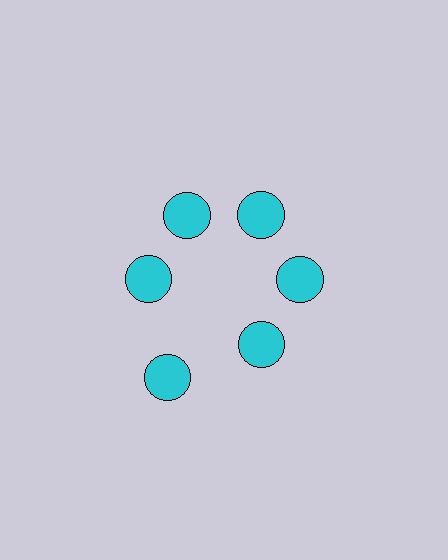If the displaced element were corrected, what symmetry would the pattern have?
It would have 6-fold rotational symmetry — the pattern would map onto itself every 60 degrees.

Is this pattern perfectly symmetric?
No. The 6 cyan circles are arranged in a ring, but one element near the 7 o'clock position is pushed outward from the center, breaking the 6-fold rotational symmetry.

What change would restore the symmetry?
The symmetry would be restored by moving it inward, back onto the ring so that all 6 circles sit at equal angles and equal distance from the center.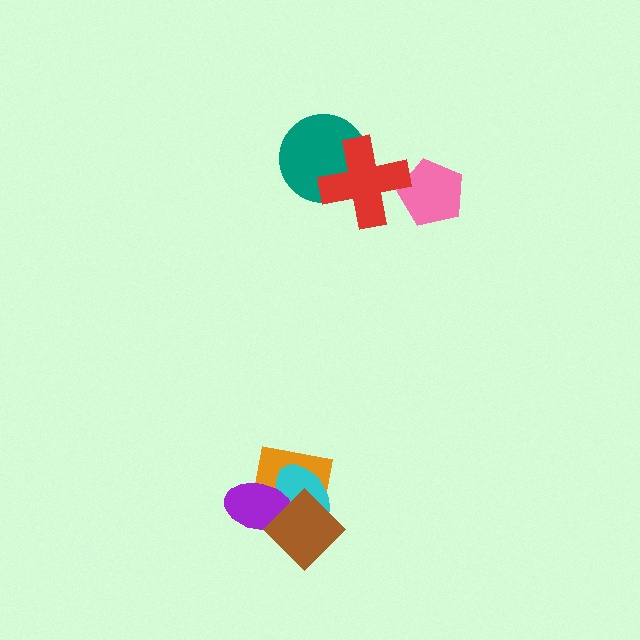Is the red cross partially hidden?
No, no other shape covers it.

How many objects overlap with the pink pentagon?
1 object overlaps with the pink pentagon.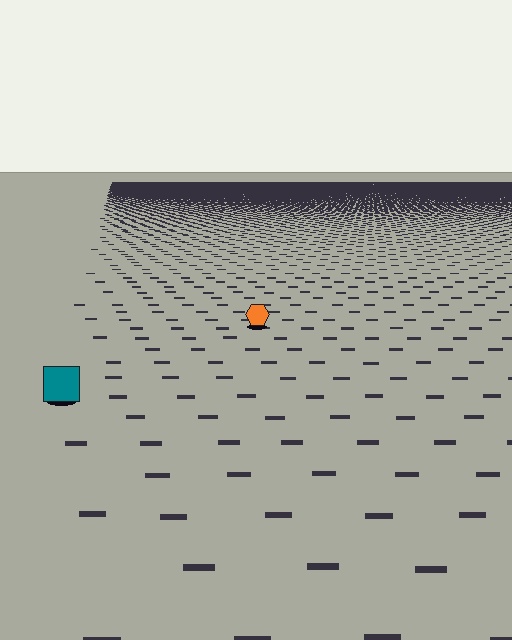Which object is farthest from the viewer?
The orange hexagon is farthest from the viewer. It appears smaller and the ground texture around it is denser.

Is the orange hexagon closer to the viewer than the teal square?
No. The teal square is closer — you can tell from the texture gradient: the ground texture is coarser near it.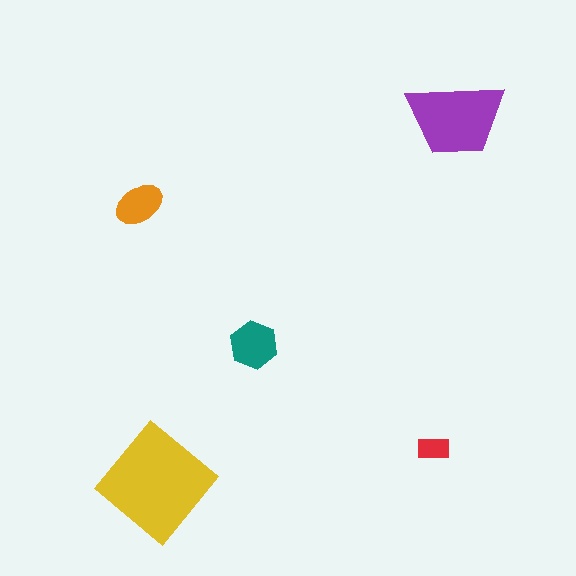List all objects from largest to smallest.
The yellow diamond, the purple trapezoid, the teal hexagon, the orange ellipse, the red rectangle.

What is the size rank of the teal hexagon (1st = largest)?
3rd.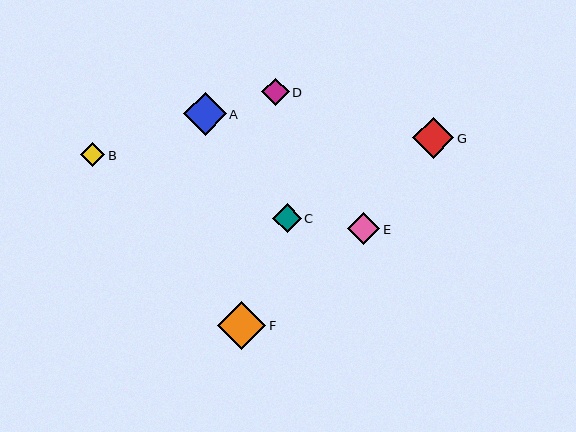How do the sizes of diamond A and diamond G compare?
Diamond A and diamond G are approximately the same size.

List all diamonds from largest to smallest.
From largest to smallest: F, A, G, E, C, D, B.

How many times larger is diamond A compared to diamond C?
Diamond A is approximately 1.5 times the size of diamond C.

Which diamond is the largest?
Diamond F is the largest with a size of approximately 48 pixels.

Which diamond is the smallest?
Diamond B is the smallest with a size of approximately 24 pixels.